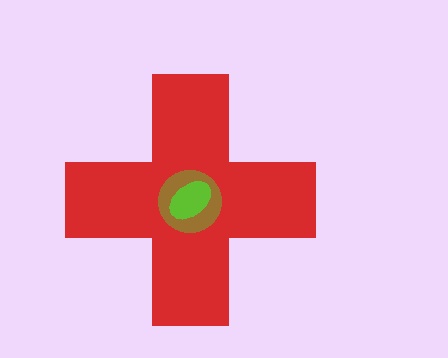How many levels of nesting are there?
3.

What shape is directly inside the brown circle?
The lime ellipse.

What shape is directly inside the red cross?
The brown circle.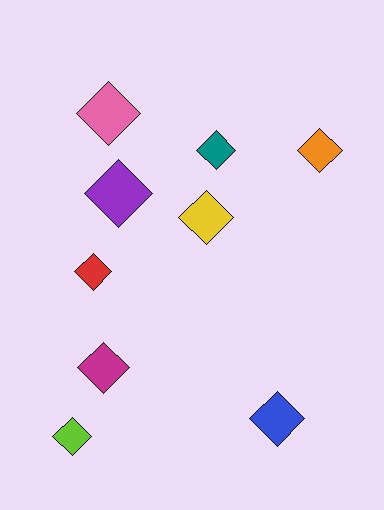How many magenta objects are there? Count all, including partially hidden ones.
There is 1 magenta object.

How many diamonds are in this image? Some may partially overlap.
There are 9 diamonds.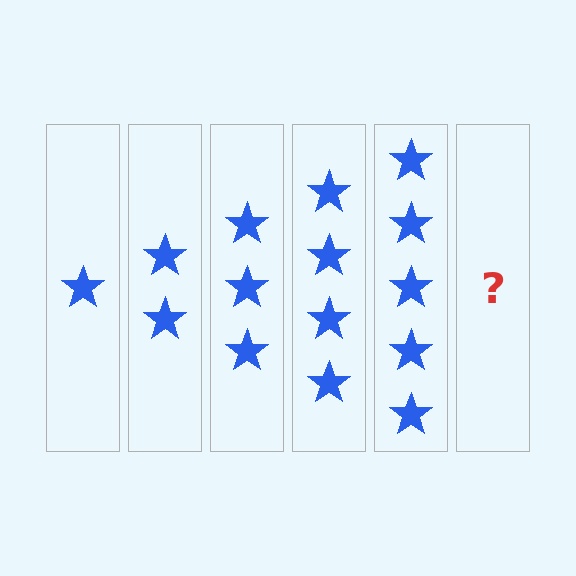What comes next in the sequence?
The next element should be 6 stars.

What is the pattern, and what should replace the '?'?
The pattern is that each step adds one more star. The '?' should be 6 stars.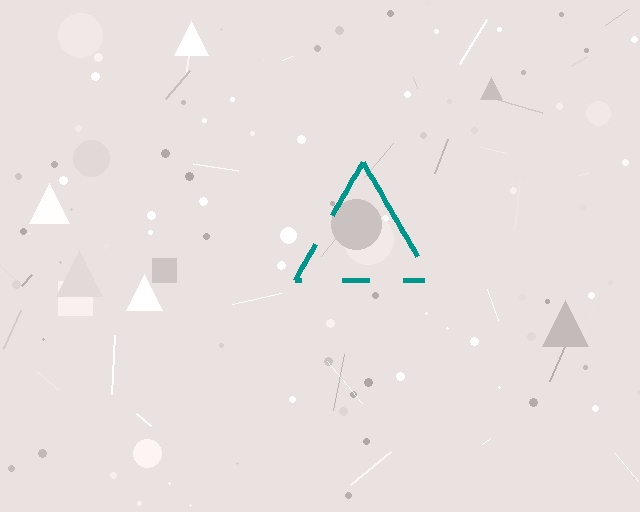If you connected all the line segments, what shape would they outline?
They would outline a triangle.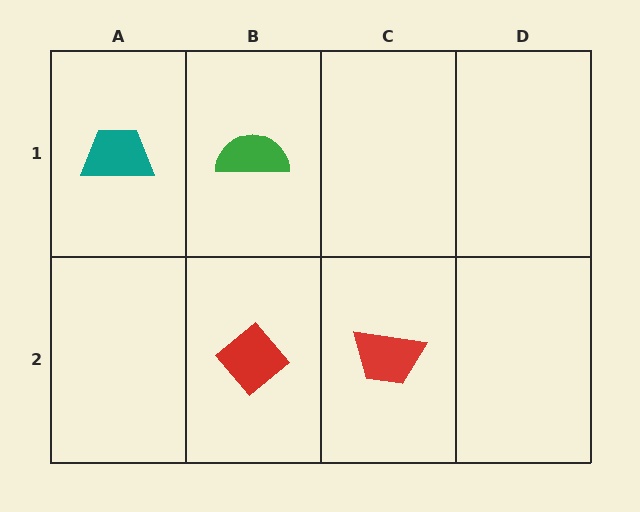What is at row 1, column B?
A green semicircle.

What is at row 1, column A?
A teal trapezoid.